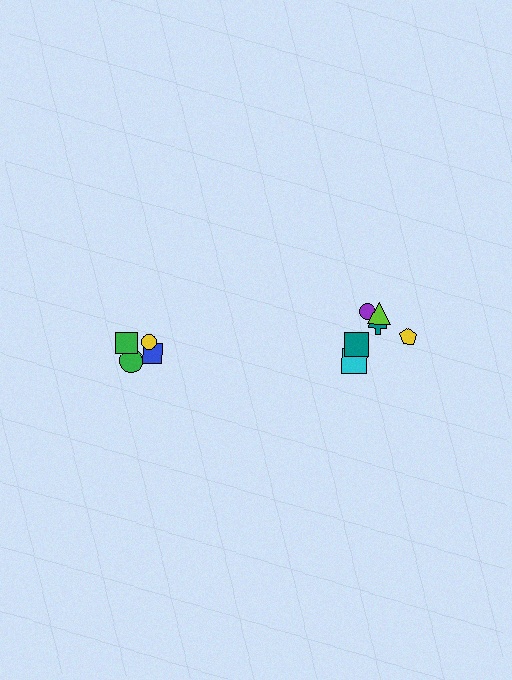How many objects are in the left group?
There are 4 objects.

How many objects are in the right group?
There are 6 objects.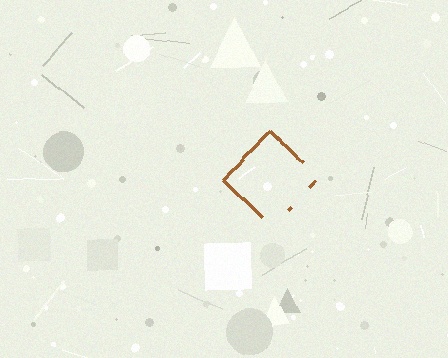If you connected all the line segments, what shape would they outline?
They would outline a diamond.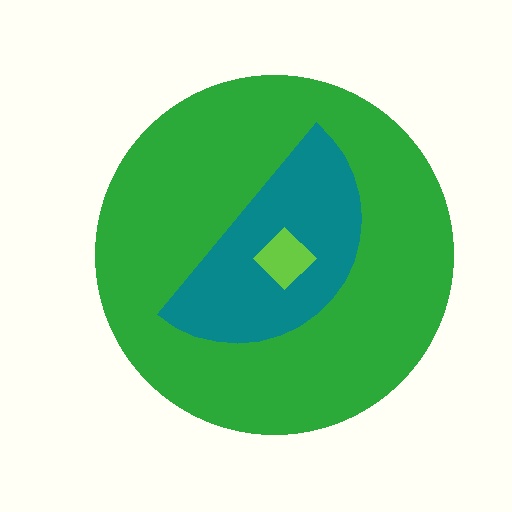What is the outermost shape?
The green circle.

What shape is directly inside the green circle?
The teal semicircle.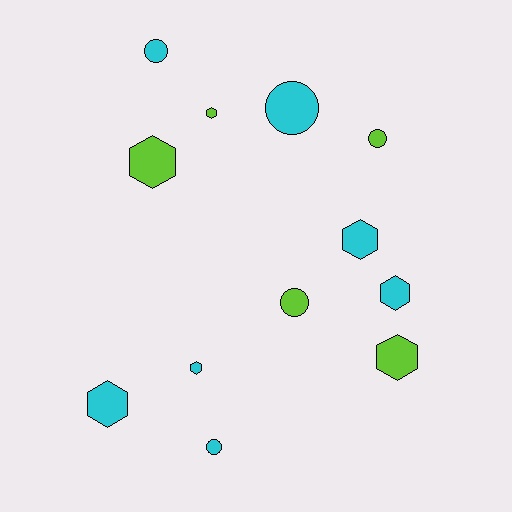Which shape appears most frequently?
Hexagon, with 7 objects.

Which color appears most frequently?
Cyan, with 7 objects.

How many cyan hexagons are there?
There are 4 cyan hexagons.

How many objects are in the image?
There are 12 objects.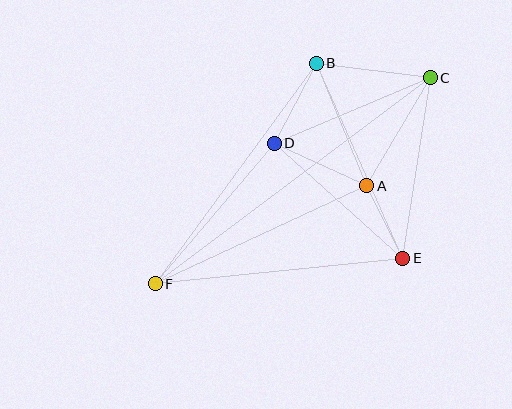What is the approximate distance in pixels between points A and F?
The distance between A and F is approximately 233 pixels.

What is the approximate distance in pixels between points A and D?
The distance between A and D is approximately 102 pixels.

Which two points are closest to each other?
Points A and E are closest to each other.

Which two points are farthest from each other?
Points C and F are farthest from each other.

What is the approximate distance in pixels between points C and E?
The distance between C and E is approximately 182 pixels.